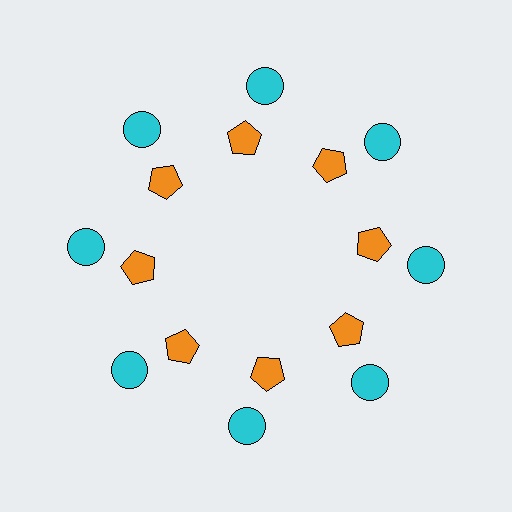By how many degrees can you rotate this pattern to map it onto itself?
The pattern maps onto itself every 45 degrees of rotation.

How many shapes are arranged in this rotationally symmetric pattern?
There are 16 shapes, arranged in 8 groups of 2.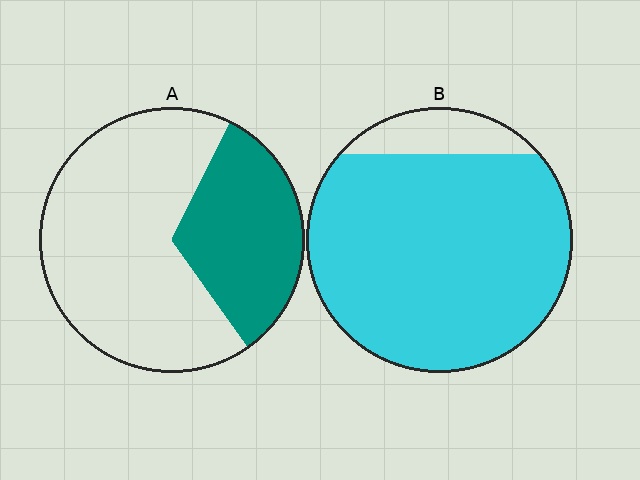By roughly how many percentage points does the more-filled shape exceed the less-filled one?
By roughly 55 percentage points (B over A).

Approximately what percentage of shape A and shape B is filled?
A is approximately 35% and B is approximately 90%.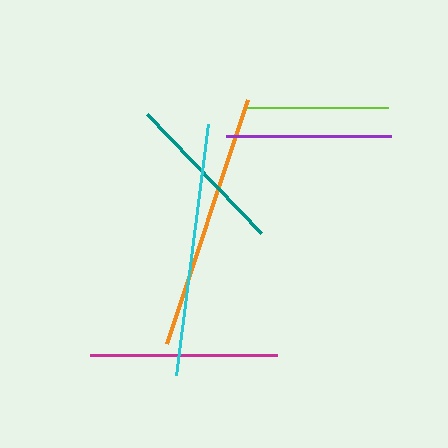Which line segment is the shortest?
The lime line is the shortest at approximately 141 pixels.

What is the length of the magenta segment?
The magenta segment is approximately 187 pixels long.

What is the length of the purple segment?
The purple segment is approximately 166 pixels long.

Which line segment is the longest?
The orange line is the longest at approximately 257 pixels.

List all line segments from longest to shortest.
From longest to shortest: orange, cyan, magenta, purple, teal, lime.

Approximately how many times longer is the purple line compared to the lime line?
The purple line is approximately 1.2 times the length of the lime line.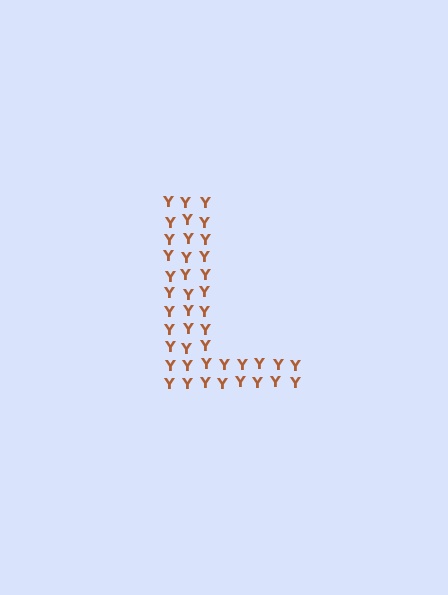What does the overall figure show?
The overall figure shows the letter L.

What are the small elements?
The small elements are letter Y's.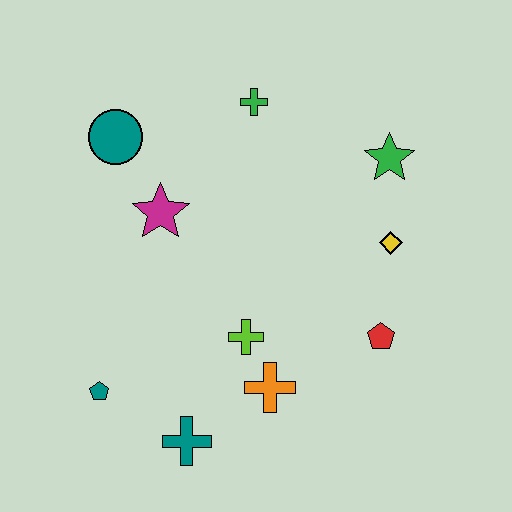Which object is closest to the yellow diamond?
The green star is closest to the yellow diamond.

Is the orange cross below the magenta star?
Yes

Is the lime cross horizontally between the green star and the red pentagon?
No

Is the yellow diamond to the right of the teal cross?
Yes